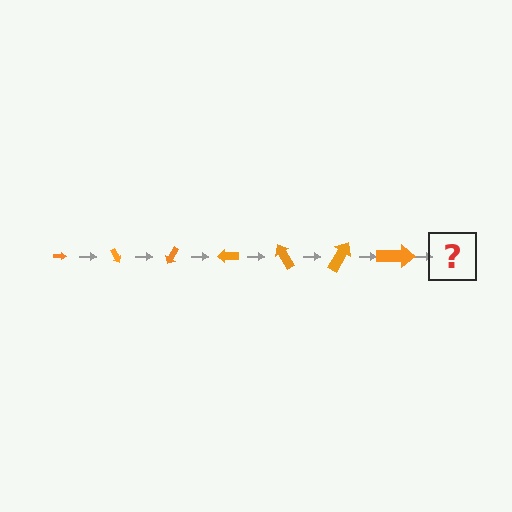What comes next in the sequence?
The next element should be an arrow, larger than the previous one and rotated 420 degrees from the start.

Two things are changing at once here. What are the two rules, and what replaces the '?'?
The two rules are that the arrow grows larger each step and it rotates 60 degrees each step. The '?' should be an arrow, larger than the previous one and rotated 420 degrees from the start.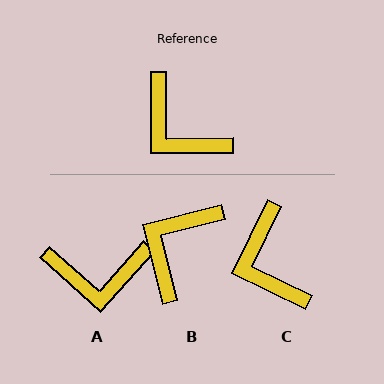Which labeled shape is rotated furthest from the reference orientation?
B, about 76 degrees away.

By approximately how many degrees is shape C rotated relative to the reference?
Approximately 26 degrees clockwise.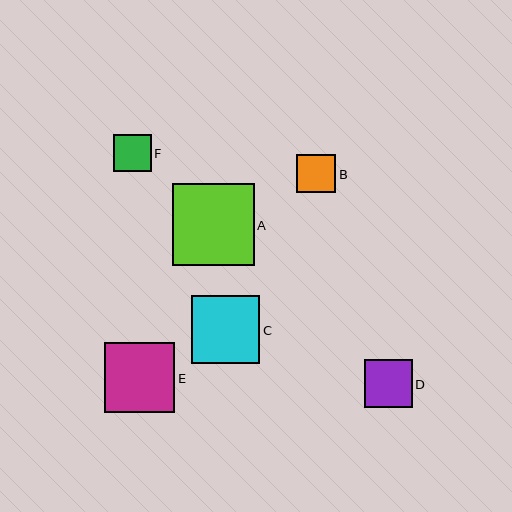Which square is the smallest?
Square F is the smallest with a size of approximately 37 pixels.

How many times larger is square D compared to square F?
Square D is approximately 1.3 times the size of square F.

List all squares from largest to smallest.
From largest to smallest: A, E, C, D, B, F.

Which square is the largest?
Square A is the largest with a size of approximately 82 pixels.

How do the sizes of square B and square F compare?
Square B and square F are approximately the same size.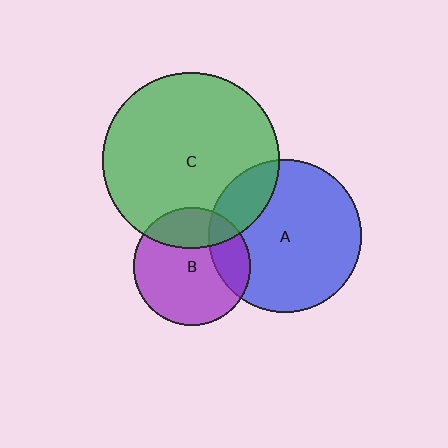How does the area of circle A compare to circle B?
Approximately 1.7 times.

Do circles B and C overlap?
Yes.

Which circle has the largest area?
Circle C (green).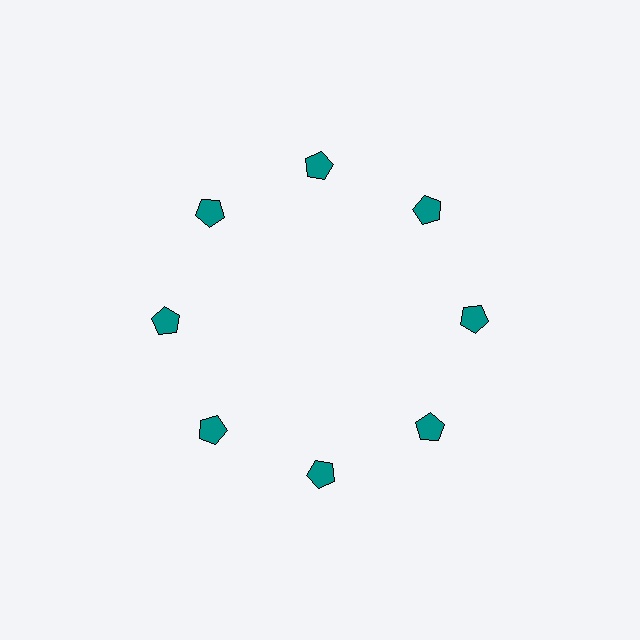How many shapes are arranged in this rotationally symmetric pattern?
There are 8 shapes, arranged in 8 groups of 1.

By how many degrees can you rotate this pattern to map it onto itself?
The pattern maps onto itself every 45 degrees of rotation.